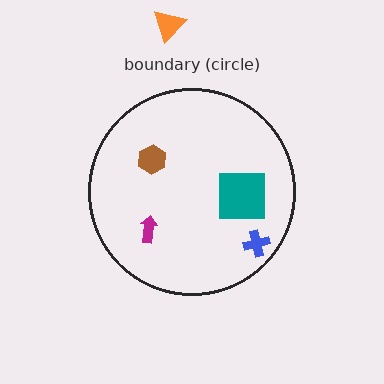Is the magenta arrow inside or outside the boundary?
Inside.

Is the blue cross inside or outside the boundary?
Inside.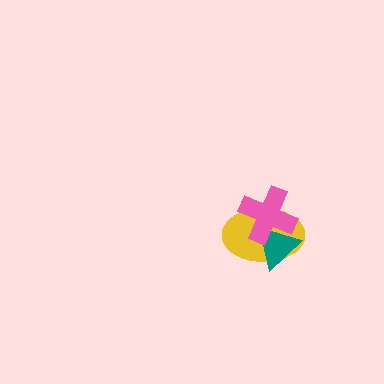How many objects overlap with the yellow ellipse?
2 objects overlap with the yellow ellipse.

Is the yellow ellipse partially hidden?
Yes, it is partially covered by another shape.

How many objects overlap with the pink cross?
2 objects overlap with the pink cross.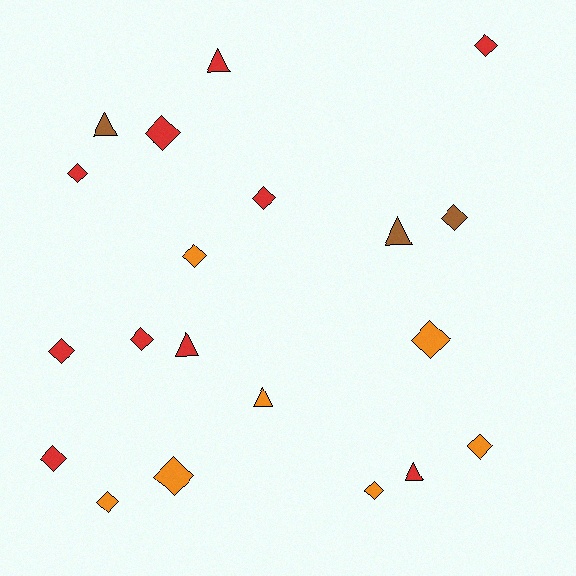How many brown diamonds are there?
There is 1 brown diamond.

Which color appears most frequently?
Red, with 10 objects.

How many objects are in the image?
There are 20 objects.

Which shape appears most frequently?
Diamond, with 14 objects.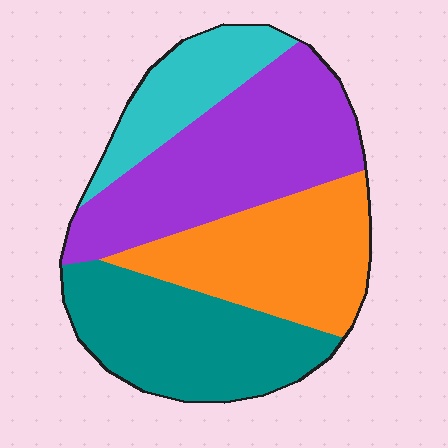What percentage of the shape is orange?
Orange covers roughly 25% of the shape.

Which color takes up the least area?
Cyan, at roughly 15%.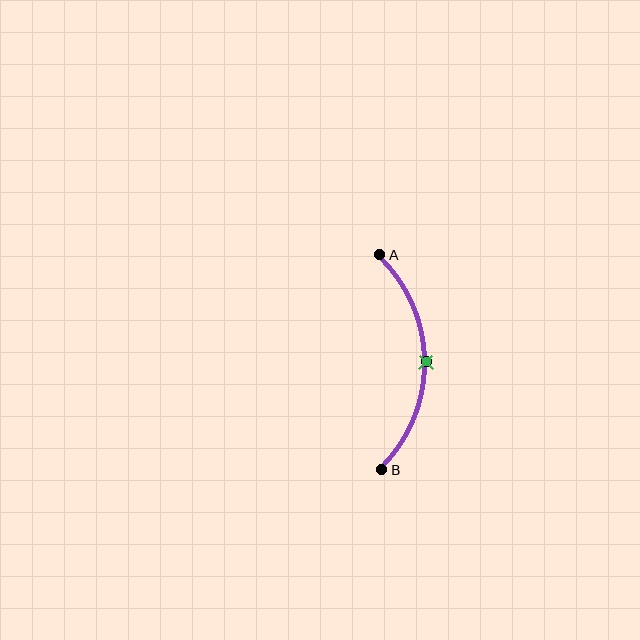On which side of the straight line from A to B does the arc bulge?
The arc bulges to the right of the straight line connecting A and B.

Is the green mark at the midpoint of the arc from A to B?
Yes. The green mark lies on the arc at equal arc-length from both A and B — it is the arc midpoint.